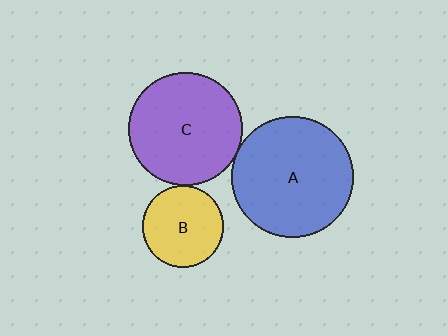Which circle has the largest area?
Circle A (blue).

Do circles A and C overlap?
Yes.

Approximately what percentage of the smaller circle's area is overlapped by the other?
Approximately 5%.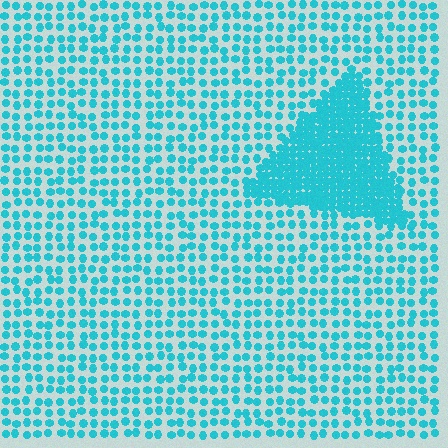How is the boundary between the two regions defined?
The boundary is defined by a change in element density (approximately 2.8x ratio). All elements are the same color, size, and shape.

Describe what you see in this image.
The image contains small cyan elements arranged at two different densities. A triangle-shaped region is visible where the elements are more densely packed than the surrounding area.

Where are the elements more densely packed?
The elements are more densely packed inside the triangle boundary.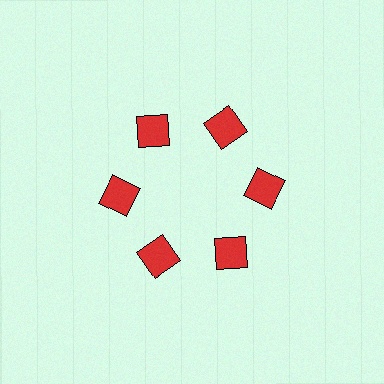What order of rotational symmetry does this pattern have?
This pattern has 6-fold rotational symmetry.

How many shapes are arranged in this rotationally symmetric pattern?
There are 6 shapes, arranged in 6 groups of 1.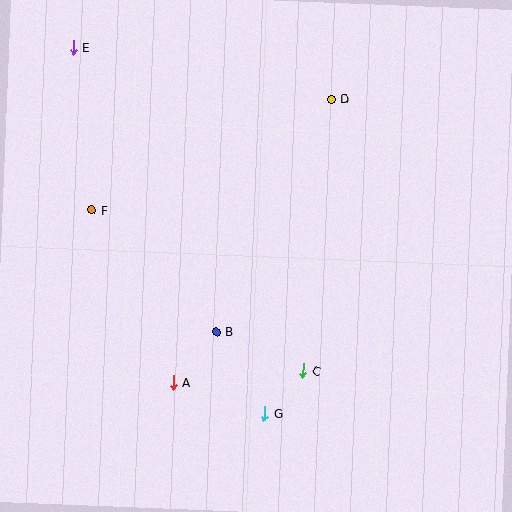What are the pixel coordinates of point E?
Point E is at (73, 48).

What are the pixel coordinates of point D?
Point D is at (331, 99).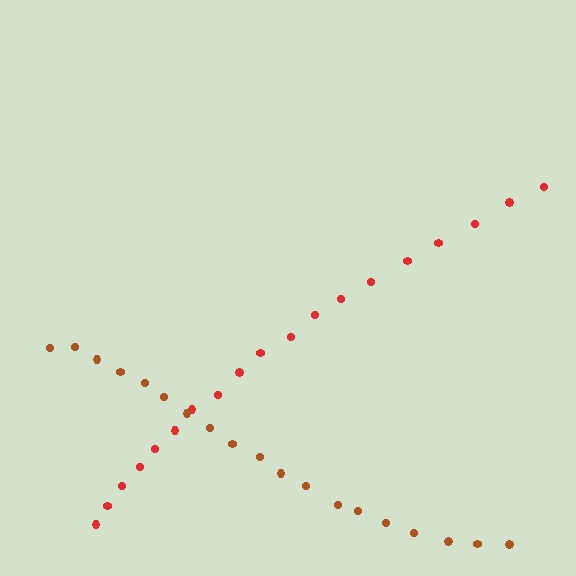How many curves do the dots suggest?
There are 2 distinct paths.